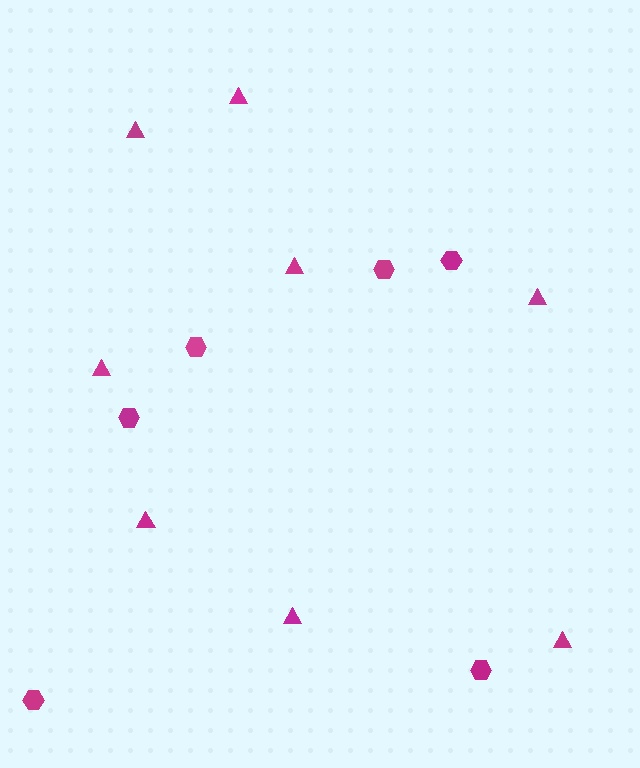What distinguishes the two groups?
There are 2 groups: one group of hexagons (6) and one group of triangles (8).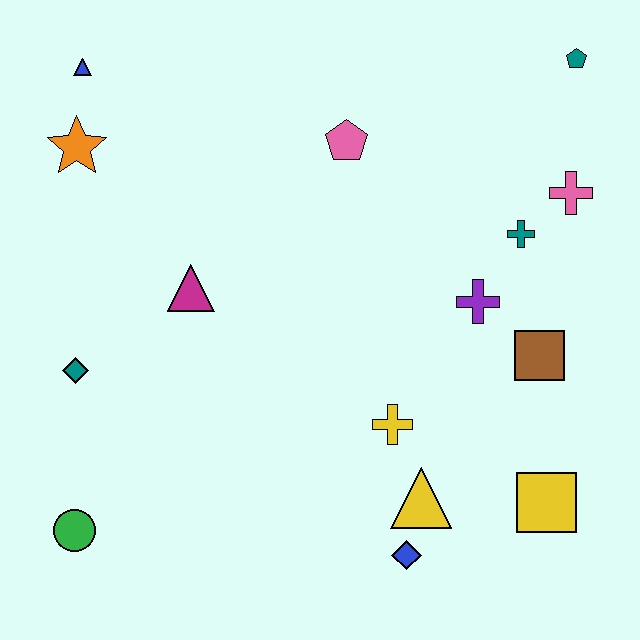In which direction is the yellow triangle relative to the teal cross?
The yellow triangle is below the teal cross.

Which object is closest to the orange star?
The blue triangle is closest to the orange star.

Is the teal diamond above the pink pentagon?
No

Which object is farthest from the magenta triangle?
The teal pentagon is farthest from the magenta triangle.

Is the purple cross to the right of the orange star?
Yes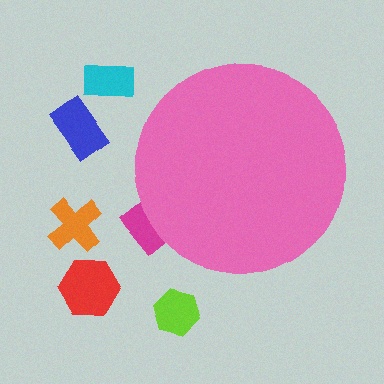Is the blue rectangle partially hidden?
No, the blue rectangle is fully visible.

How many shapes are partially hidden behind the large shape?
1 shape is partially hidden.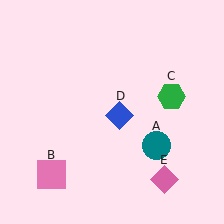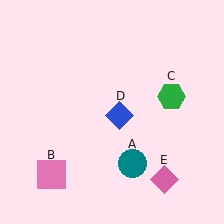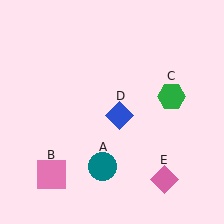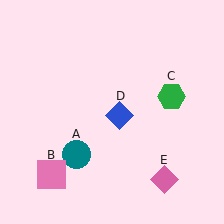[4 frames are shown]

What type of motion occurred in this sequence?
The teal circle (object A) rotated clockwise around the center of the scene.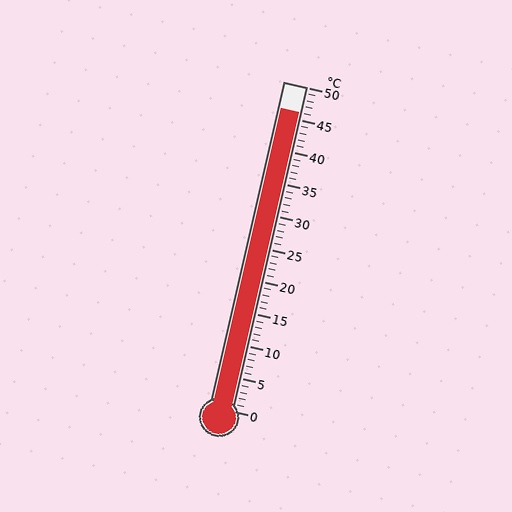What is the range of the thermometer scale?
The thermometer scale ranges from 0°C to 50°C.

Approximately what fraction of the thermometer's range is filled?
The thermometer is filled to approximately 90% of its range.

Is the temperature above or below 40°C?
The temperature is above 40°C.